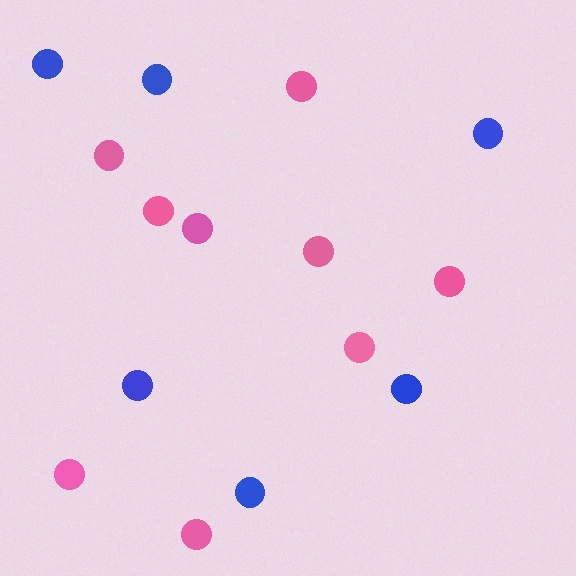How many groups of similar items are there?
There are 2 groups: one group of blue circles (6) and one group of pink circles (9).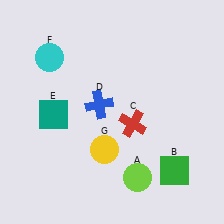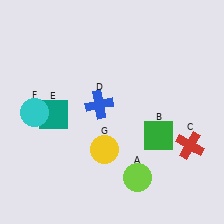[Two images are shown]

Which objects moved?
The objects that moved are: the green square (B), the red cross (C), the cyan circle (F).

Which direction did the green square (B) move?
The green square (B) moved up.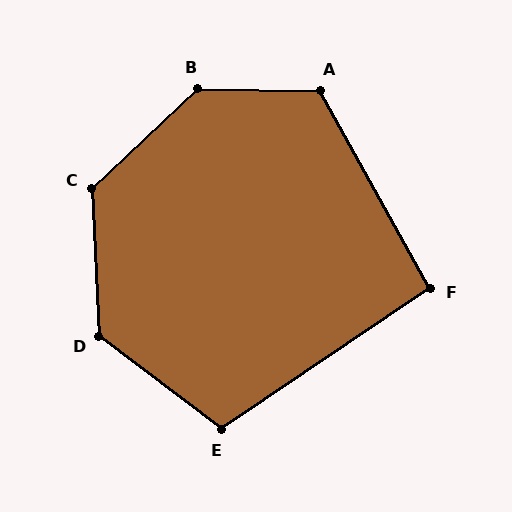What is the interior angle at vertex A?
Approximately 120 degrees (obtuse).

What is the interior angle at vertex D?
Approximately 130 degrees (obtuse).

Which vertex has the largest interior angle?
B, at approximately 135 degrees.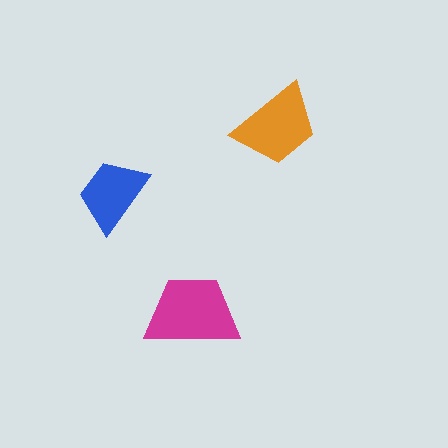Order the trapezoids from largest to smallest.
the magenta one, the orange one, the blue one.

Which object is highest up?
The orange trapezoid is topmost.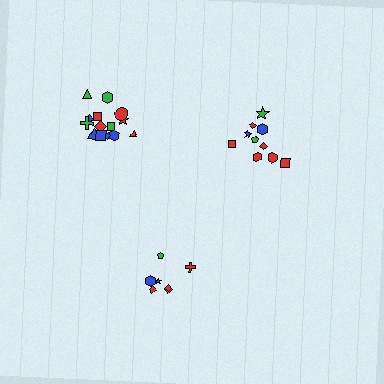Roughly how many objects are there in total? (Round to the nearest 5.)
Roughly 30 objects in total.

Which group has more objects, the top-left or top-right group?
The top-left group.